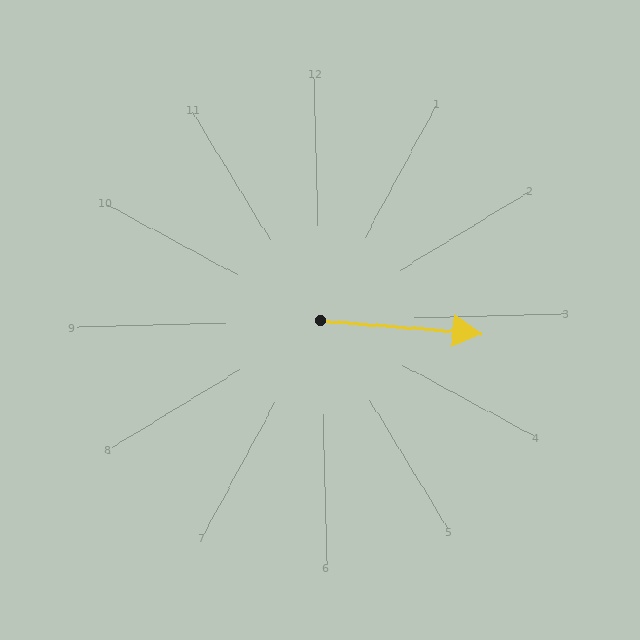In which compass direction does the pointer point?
East.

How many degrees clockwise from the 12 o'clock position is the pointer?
Approximately 96 degrees.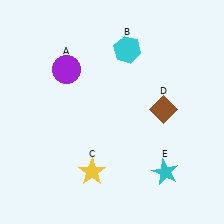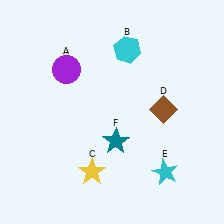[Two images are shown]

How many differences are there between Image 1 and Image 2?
There is 1 difference between the two images.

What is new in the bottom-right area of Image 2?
A teal star (F) was added in the bottom-right area of Image 2.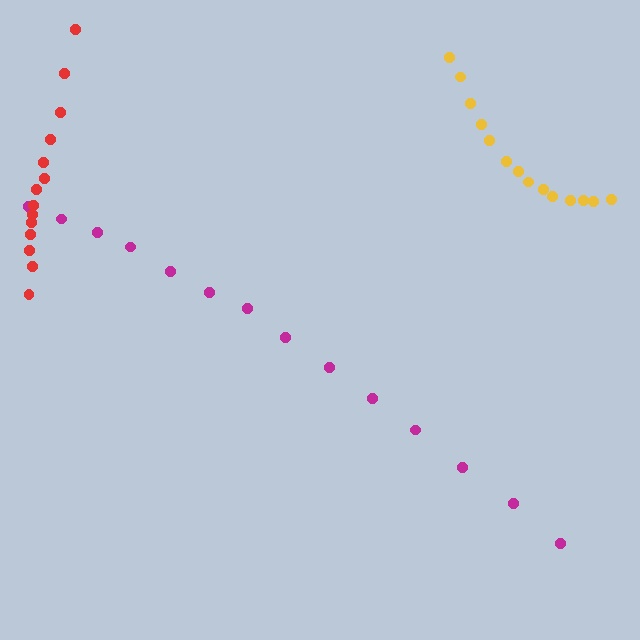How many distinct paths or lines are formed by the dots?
There are 3 distinct paths.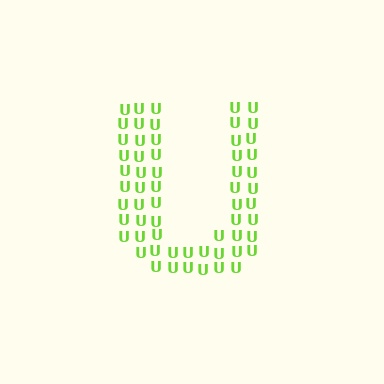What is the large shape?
The large shape is the letter U.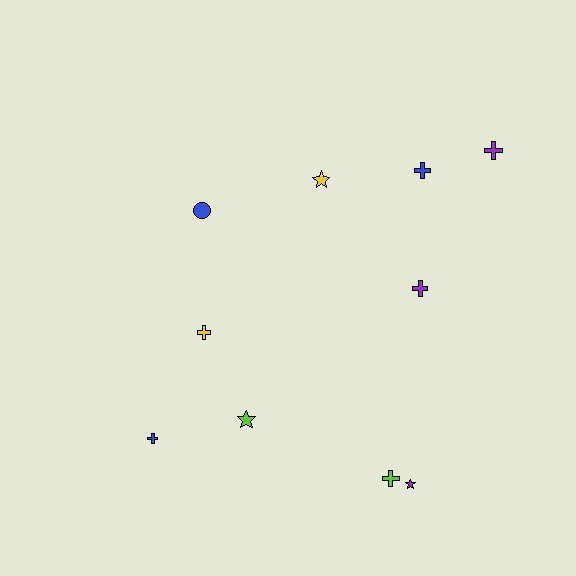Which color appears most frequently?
Blue, with 3 objects.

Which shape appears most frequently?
Cross, with 6 objects.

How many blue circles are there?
There is 1 blue circle.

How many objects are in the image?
There are 10 objects.